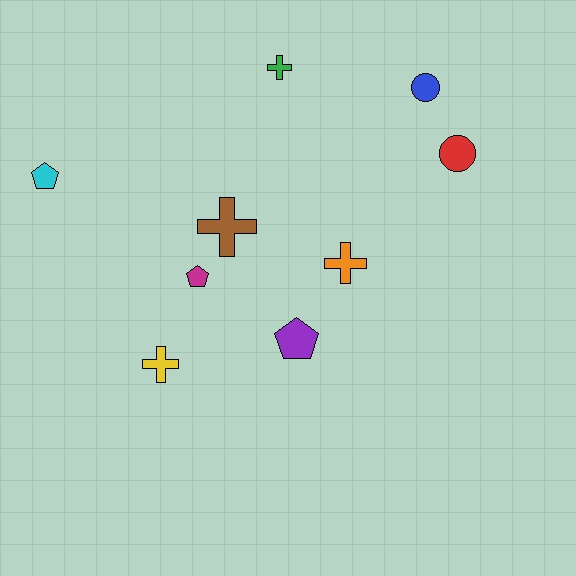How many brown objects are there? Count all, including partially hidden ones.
There is 1 brown object.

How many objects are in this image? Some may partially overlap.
There are 9 objects.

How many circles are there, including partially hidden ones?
There are 2 circles.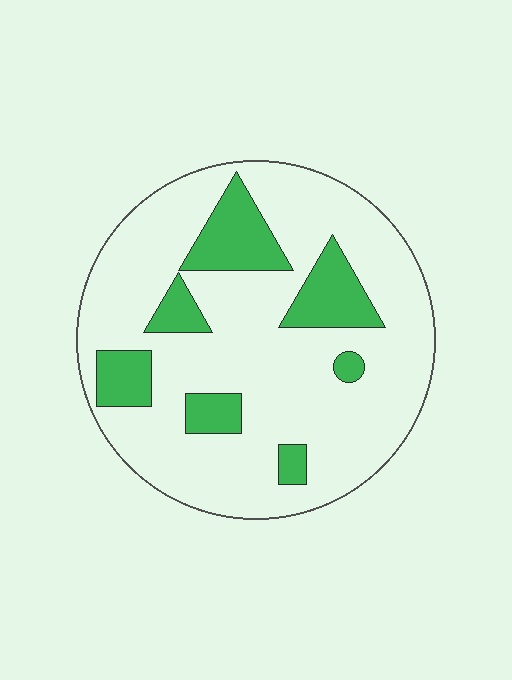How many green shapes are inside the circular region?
7.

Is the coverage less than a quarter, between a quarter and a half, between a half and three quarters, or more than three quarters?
Less than a quarter.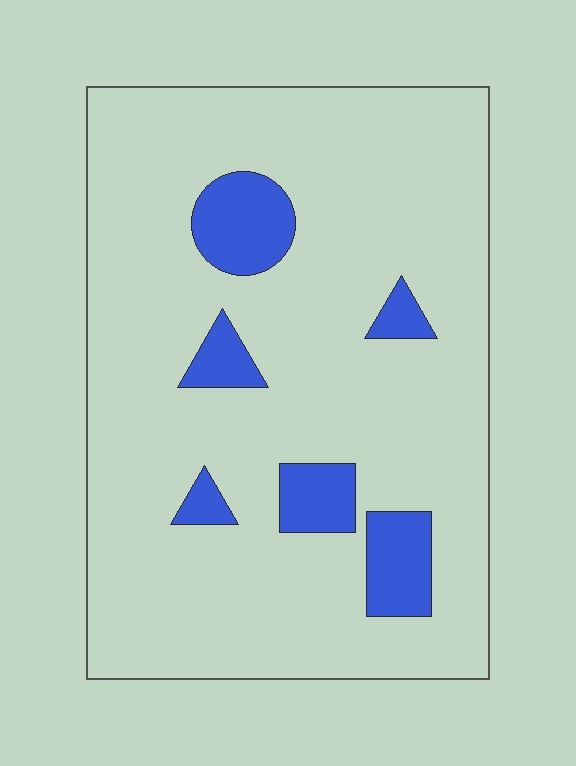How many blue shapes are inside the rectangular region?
6.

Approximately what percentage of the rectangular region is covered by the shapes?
Approximately 10%.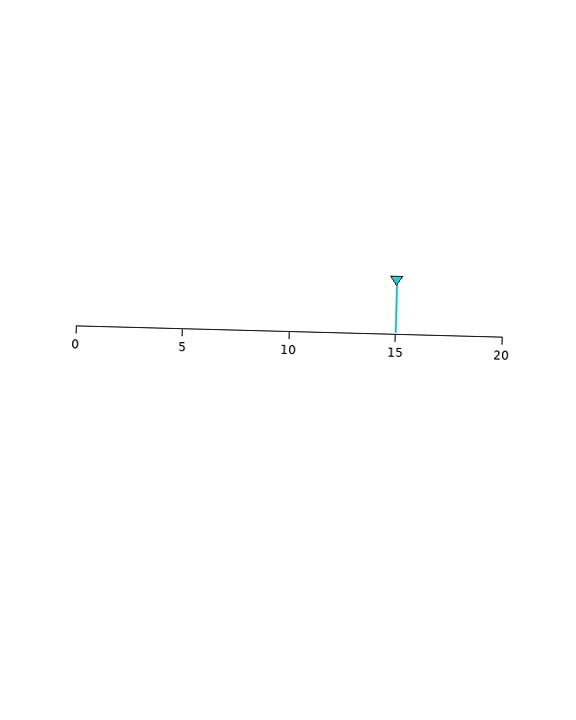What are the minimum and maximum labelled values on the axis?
The axis runs from 0 to 20.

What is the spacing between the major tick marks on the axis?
The major ticks are spaced 5 apart.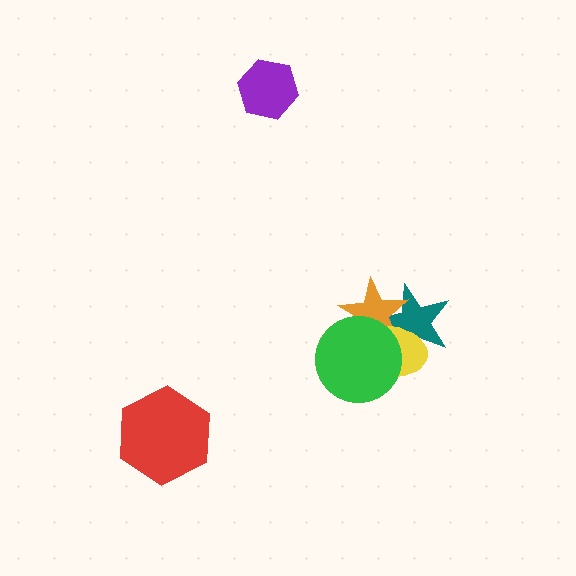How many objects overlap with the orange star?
3 objects overlap with the orange star.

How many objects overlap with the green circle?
3 objects overlap with the green circle.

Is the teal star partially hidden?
Yes, it is partially covered by another shape.